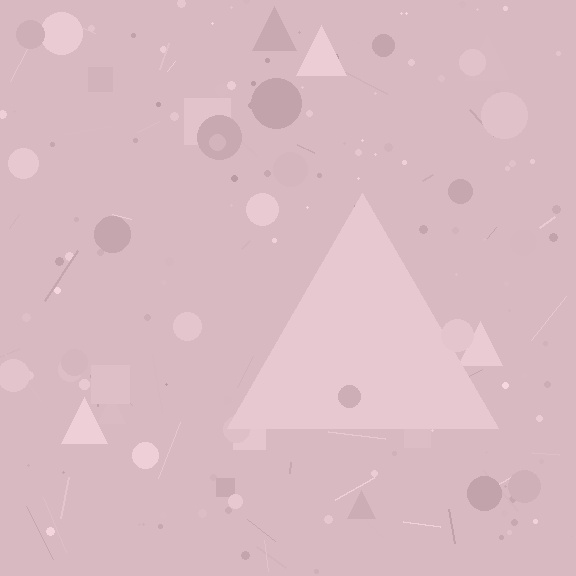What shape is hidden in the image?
A triangle is hidden in the image.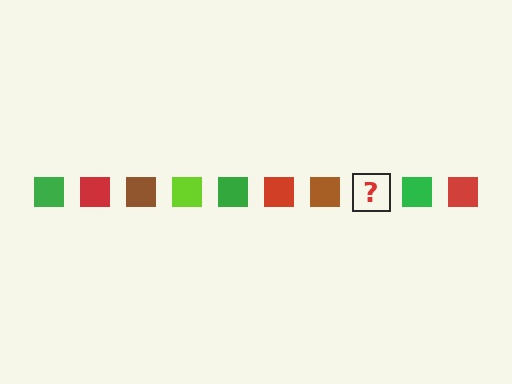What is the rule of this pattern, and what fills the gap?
The rule is that the pattern cycles through green, red, brown, lime squares. The gap should be filled with a lime square.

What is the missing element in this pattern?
The missing element is a lime square.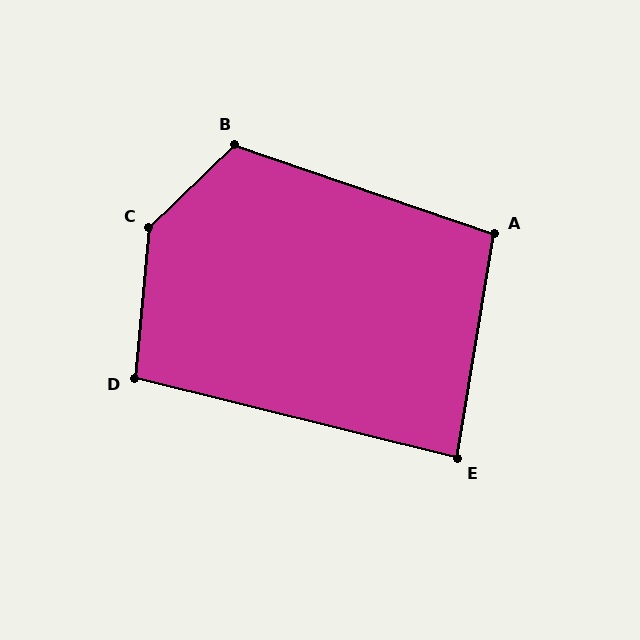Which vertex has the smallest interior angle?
E, at approximately 85 degrees.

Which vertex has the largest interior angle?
C, at approximately 139 degrees.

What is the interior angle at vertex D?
Approximately 98 degrees (obtuse).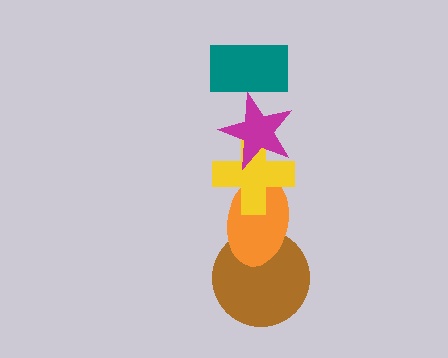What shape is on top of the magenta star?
The teal rectangle is on top of the magenta star.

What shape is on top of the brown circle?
The orange ellipse is on top of the brown circle.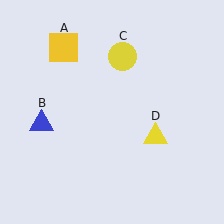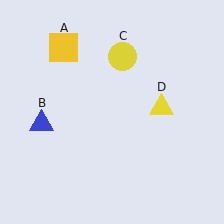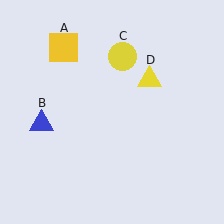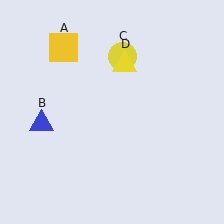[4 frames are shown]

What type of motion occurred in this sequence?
The yellow triangle (object D) rotated counterclockwise around the center of the scene.